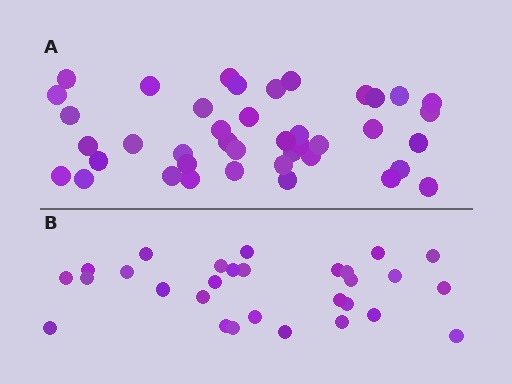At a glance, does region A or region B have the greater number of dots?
Region A (the top region) has more dots.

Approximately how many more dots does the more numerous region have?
Region A has roughly 12 or so more dots than region B.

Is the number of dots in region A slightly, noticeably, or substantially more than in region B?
Region A has noticeably more, but not dramatically so. The ratio is roughly 1.4 to 1.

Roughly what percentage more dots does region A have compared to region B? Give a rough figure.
About 40% more.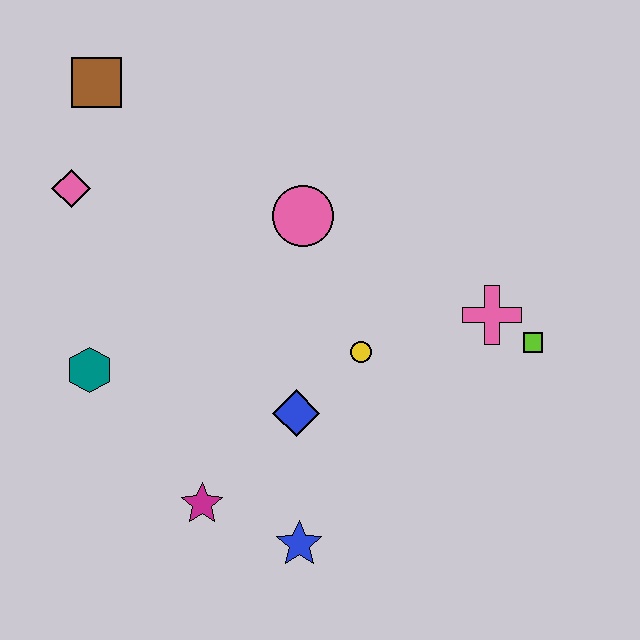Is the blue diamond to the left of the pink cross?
Yes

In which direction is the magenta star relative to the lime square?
The magenta star is to the left of the lime square.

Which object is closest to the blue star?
The magenta star is closest to the blue star.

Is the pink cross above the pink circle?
No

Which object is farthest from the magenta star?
The brown square is farthest from the magenta star.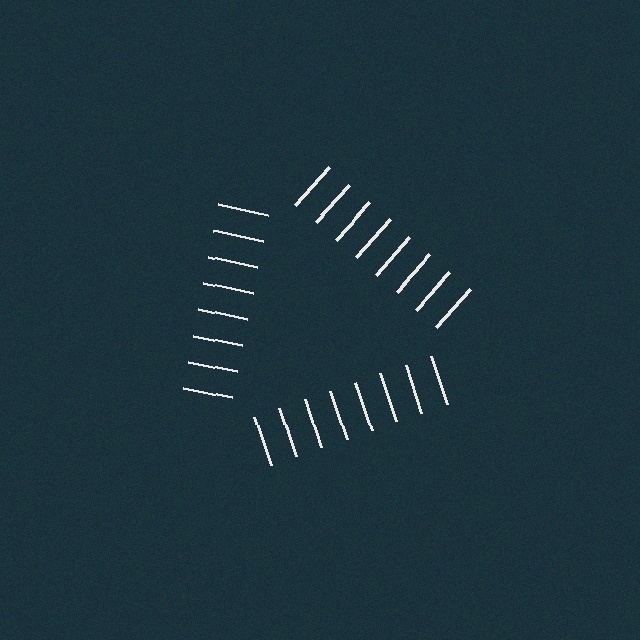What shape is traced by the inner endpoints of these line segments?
An illusory triangle — the line segments terminate on its edges but no continuous stroke is drawn.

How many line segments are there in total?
24 — 8 along each of the 3 edges.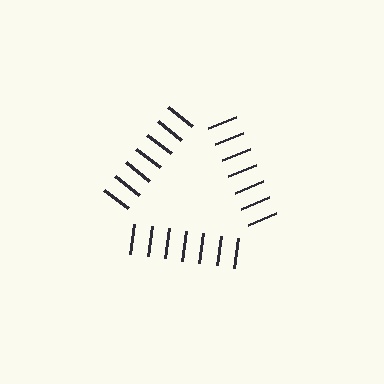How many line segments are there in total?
21 — 7 along each of the 3 edges.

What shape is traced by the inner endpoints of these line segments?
An illusory triangle — the line segments terminate on its edges but no continuous stroke is drawn.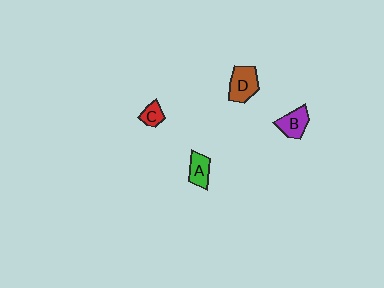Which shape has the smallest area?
Shape C (red).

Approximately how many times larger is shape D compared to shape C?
Approximately 2.0 times.